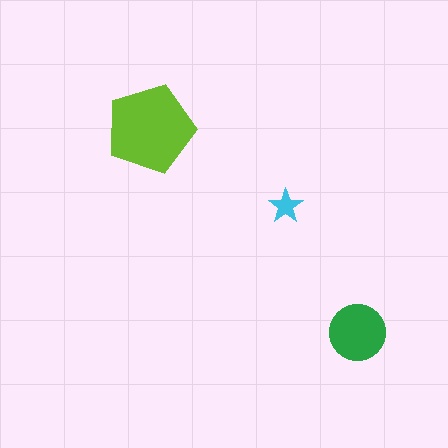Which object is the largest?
The lime pentagon.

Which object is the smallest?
The cyan star.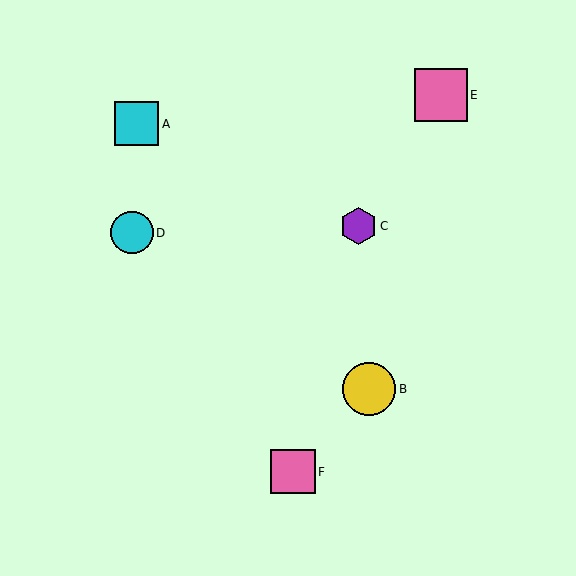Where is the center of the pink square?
The center of the pink square is at (441, 95).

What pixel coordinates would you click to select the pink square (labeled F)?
Click at (293, 472) to select the pink square F.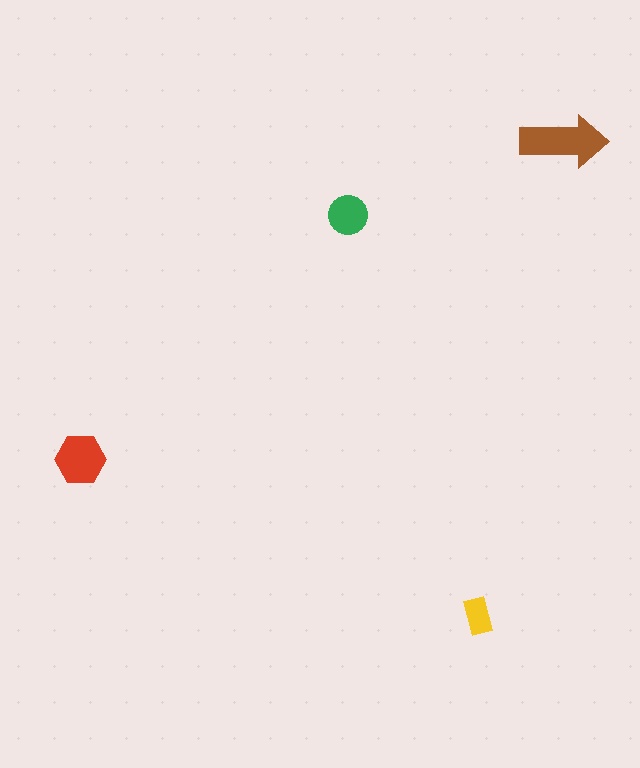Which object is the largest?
The brown arrow.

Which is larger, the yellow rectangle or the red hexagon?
The red hexagon.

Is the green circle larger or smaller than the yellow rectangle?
Larger.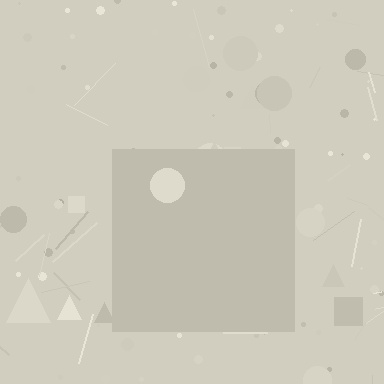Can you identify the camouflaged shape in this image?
The camouflaged shape is a square.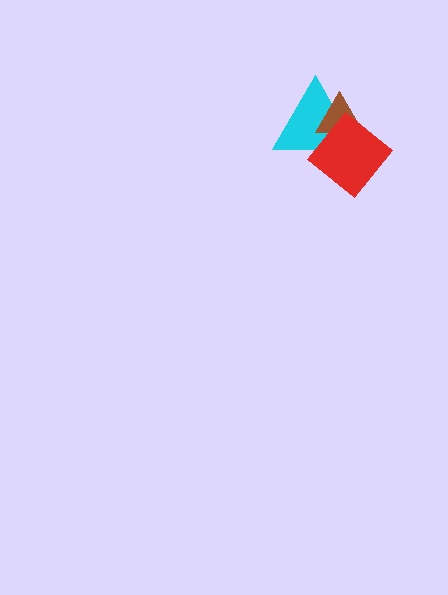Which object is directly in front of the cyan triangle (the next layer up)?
The brown triangle is directly in front of the cyan triangle.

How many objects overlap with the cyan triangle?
2 objects overlap with the cyan triangle.